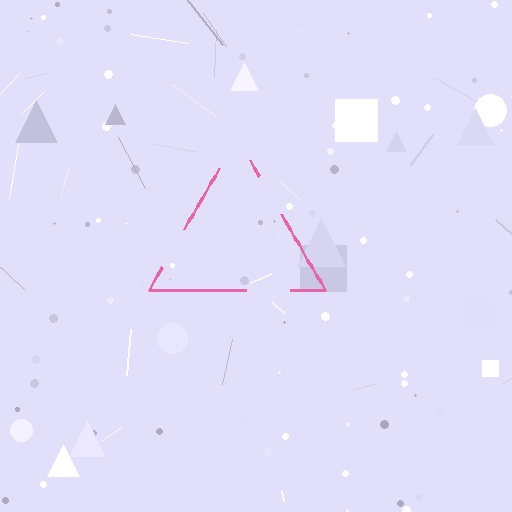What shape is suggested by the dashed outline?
The dashed outline suggests a triangle.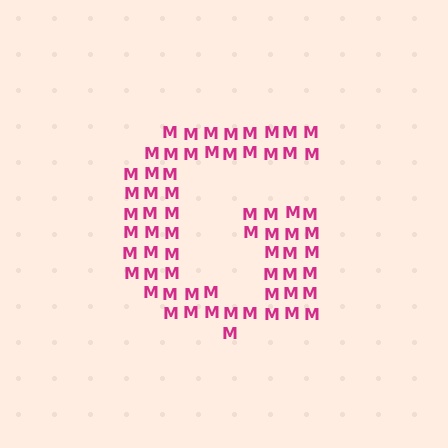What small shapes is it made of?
It is made of small letter M's.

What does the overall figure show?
The overall figure shows the letter G.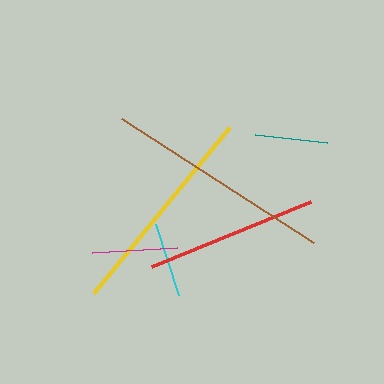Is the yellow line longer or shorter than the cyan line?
The yellow line is longer than the cyan line.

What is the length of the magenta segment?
The magenta segment is approximately 85 pixels long.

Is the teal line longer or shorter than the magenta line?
The magenta line is longer than the teal line.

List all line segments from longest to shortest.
From longest to shortest: brown, yellow, red, magenta, cyan, teal.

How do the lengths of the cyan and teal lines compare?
The cyan and teal lines are approximately the same length.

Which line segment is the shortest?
The teal line is the shortest at approximately 72 pixels.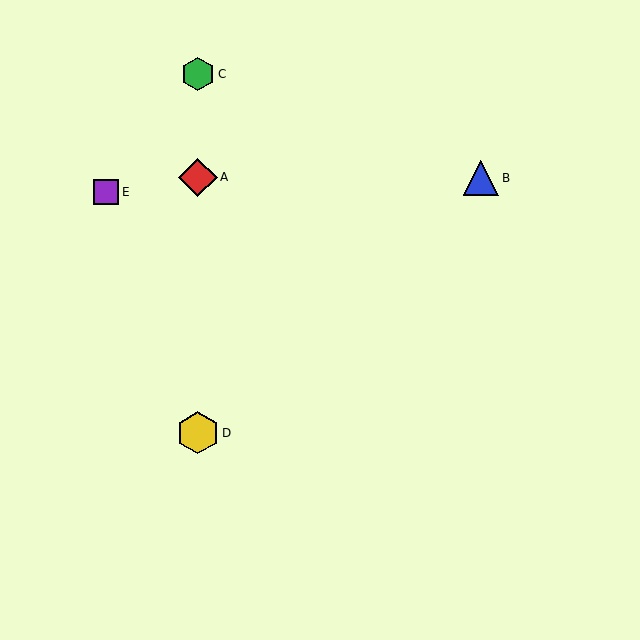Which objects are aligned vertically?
Objects A, C, D are aligned vertically.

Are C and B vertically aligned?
No, C is at x≈198 and B is at x≈481.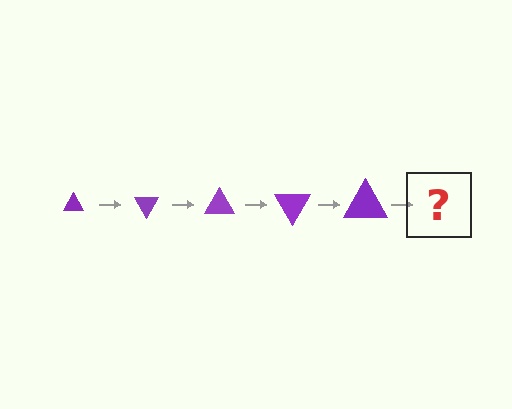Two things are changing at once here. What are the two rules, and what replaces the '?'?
The two rules are that the triangle grows larger each step and it rotates 60 degrees each step. The '?' should be a triangle, larger than the previous one and rotated 300 degrees from the start.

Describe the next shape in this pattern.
It should be a triangle, larger than the previous one and rotated 300 degrees from the start.